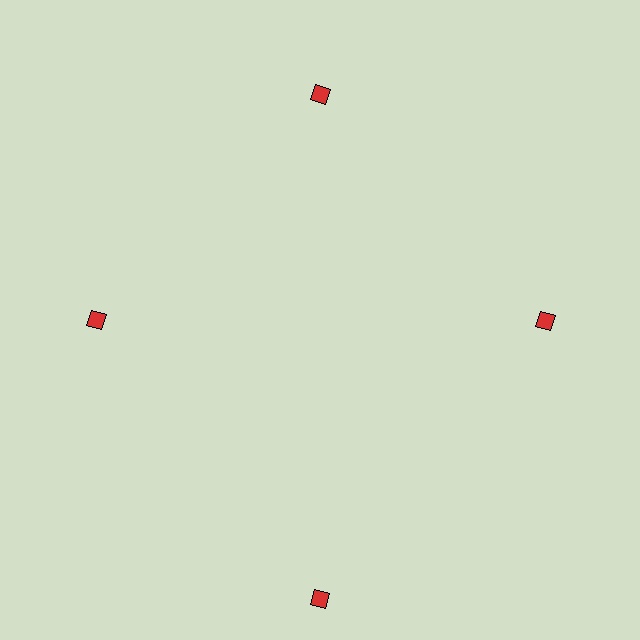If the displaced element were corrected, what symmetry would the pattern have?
It would have 4-fold rotational symmetry — the pattern would map onto itself every 90 degrees.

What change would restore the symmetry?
The symmetry would be restored by moving it inward, back onto the ring so that all 4 diamonds sit at equal angles and equal distance from the center.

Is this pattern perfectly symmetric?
No. The 4 red diamonds are arranged in a ring, but one element near the 6 o'clock position is pushed outward from the center, breaking the 4-fold rotational symmetry.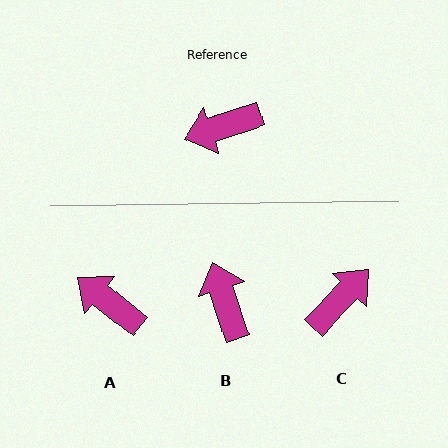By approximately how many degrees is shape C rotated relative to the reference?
Approximately 152 degrees clockwise.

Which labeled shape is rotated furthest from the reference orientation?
C, about 152 degrees away.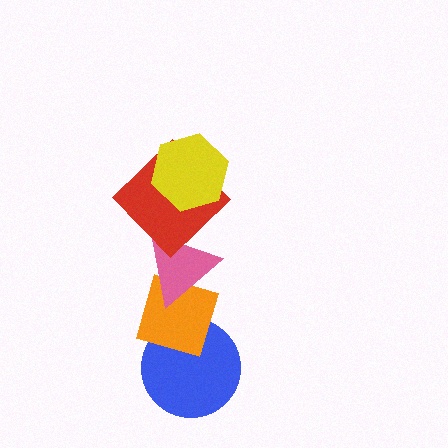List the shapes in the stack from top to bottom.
From top to bottom: the yellow hexagon, the red diamond, the pink triangle, the orange diamond, the blue circle.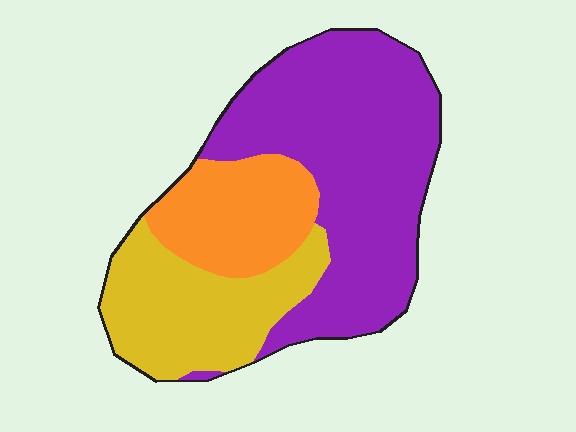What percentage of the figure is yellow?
Yellow covers roughly 25% of the figure.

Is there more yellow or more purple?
Purple.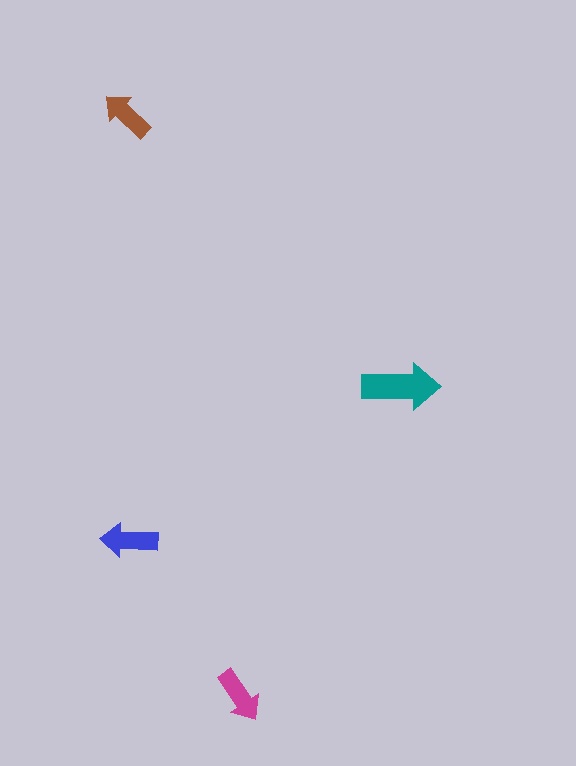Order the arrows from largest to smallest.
the teal one, the blue one, the magenta one, the brown one.